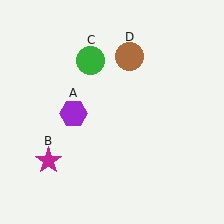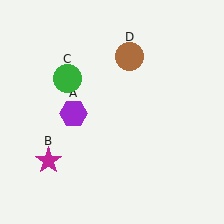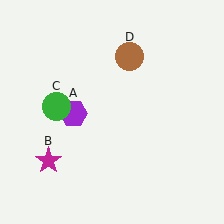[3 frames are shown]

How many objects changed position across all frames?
1 object changed position: green circle (object C).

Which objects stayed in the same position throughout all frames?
Purple hexagon (object A) and magenta star (object B) and brown circle (object D) remained stationary.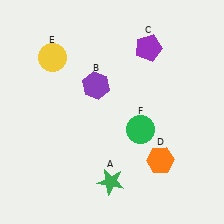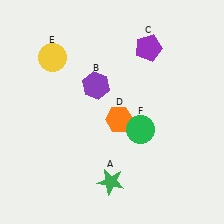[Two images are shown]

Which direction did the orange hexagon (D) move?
The orange hexagon (D) moved left.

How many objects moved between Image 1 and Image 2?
1 object moved between the two images.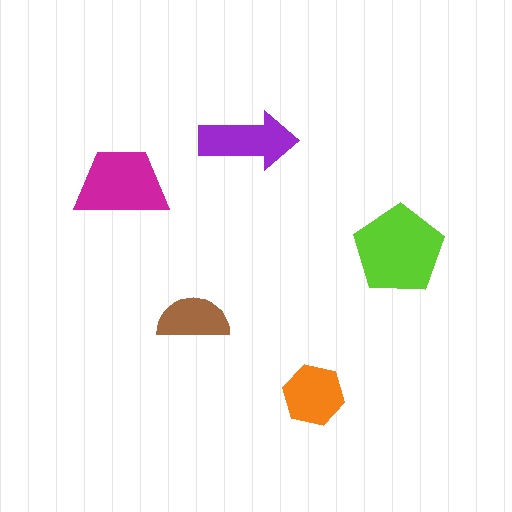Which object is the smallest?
The brown semicircle.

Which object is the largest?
The lime pentagon.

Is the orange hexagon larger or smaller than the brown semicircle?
Larger.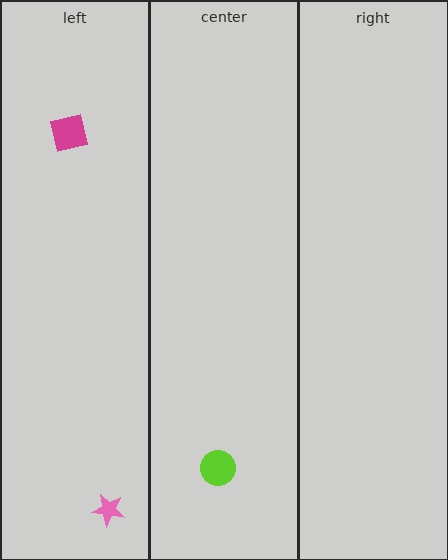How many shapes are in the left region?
2.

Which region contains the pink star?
The left region.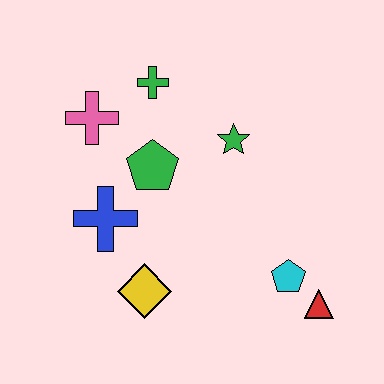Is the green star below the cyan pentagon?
No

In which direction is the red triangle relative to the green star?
The red triangle is below the green star.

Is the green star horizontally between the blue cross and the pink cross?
No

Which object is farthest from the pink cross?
The red triangle is farthest from the pink cross.